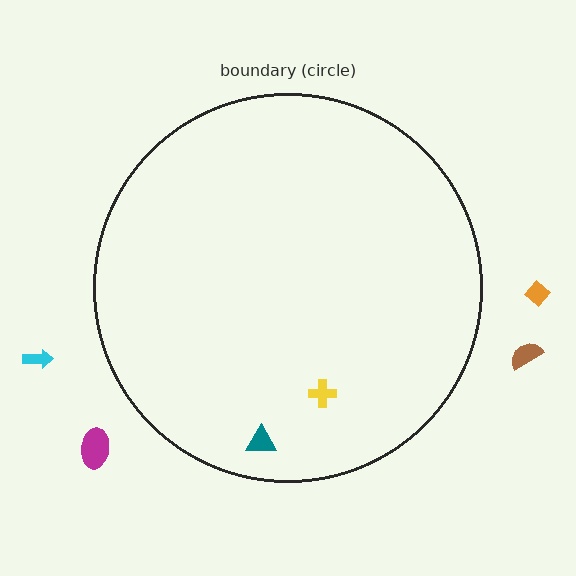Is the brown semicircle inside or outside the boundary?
Outside.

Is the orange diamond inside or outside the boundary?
Outside.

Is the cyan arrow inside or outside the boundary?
Outside.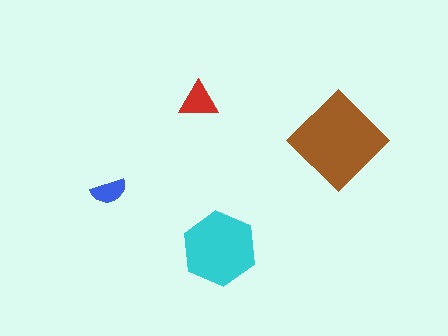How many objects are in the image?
There are 4 objects in the image.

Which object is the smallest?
The blue semicircle.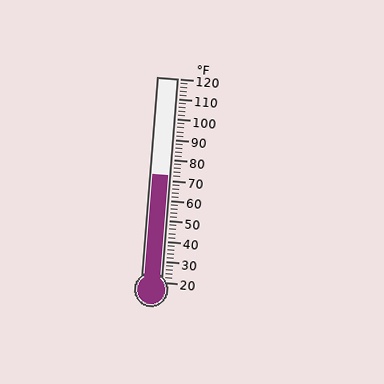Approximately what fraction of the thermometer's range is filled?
The thermometer is filled to approximately 50% of its range.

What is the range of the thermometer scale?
The thermometer scale ranges from 20°F to 120°F.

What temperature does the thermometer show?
The thermometer shows approximately 72°F.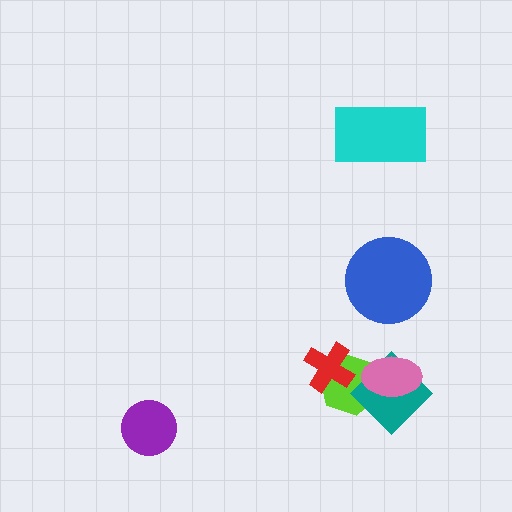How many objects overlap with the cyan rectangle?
0 objects overlap with the cyan rectangle.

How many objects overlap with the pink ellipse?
2 objects overlap with the pink ellipse.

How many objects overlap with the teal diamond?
2 objects overlap with the teal diamond.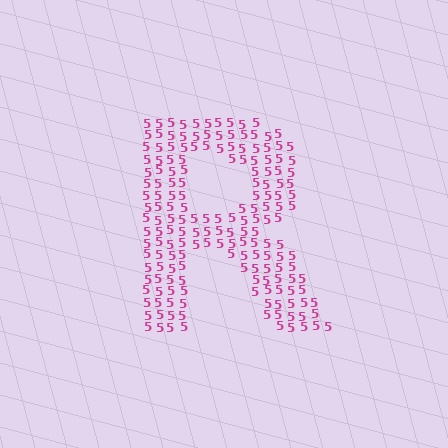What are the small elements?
The small elements are digit 5's.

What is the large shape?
The large shape is the letter R.